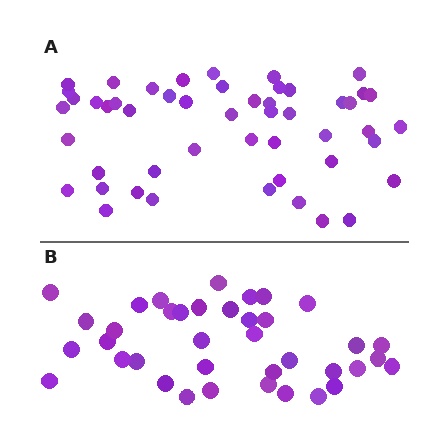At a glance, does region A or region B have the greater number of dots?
Region A (the top region) has more dots.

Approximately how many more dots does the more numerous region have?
Region A has roughly 12 or so more dots than region B.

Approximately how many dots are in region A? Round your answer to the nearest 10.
About 50 dots.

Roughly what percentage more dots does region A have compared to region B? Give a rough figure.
About 30% more.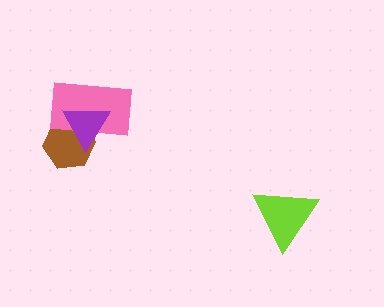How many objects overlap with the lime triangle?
0 objects overlap with the lime triangle.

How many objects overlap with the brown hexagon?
2 objects overlap with the brown hexagon.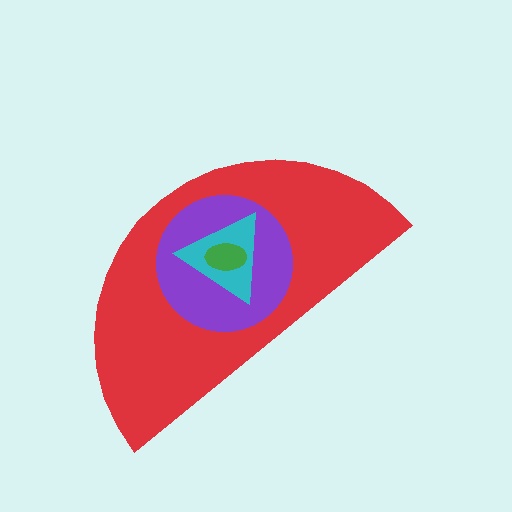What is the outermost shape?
The red semicircle.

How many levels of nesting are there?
4.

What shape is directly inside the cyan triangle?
The green ellipse.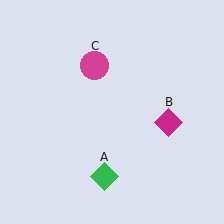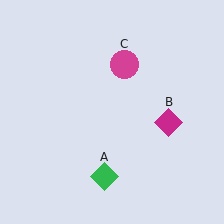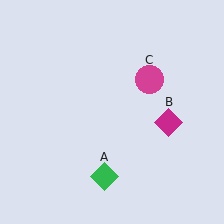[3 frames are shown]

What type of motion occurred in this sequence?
The magenta circle (object C) rotated clockwise around the center of the scene.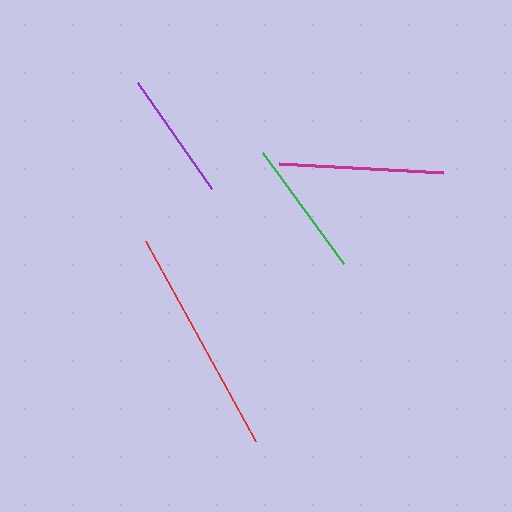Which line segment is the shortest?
The purple line is the shortest at approximately 129 pixels.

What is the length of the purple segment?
The purple segment is approximately 129 pixels long.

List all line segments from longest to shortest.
From longest to shortest: red, magenta, green, purple.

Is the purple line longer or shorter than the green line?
The green line is longer than the purple line.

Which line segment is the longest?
The red line is the longest at approximately 228 pixels.